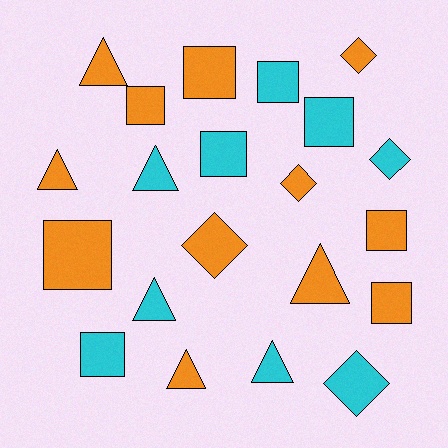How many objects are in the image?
There are 21 objects.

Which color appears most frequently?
Orange, with 12 objects.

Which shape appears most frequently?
Square, with 9 objects.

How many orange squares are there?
There are 5 orange squares.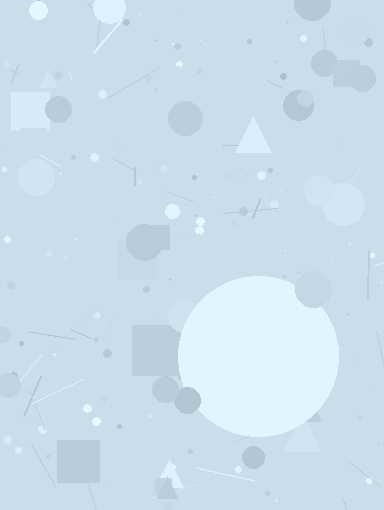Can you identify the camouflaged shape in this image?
The camouflaged shape is a circle.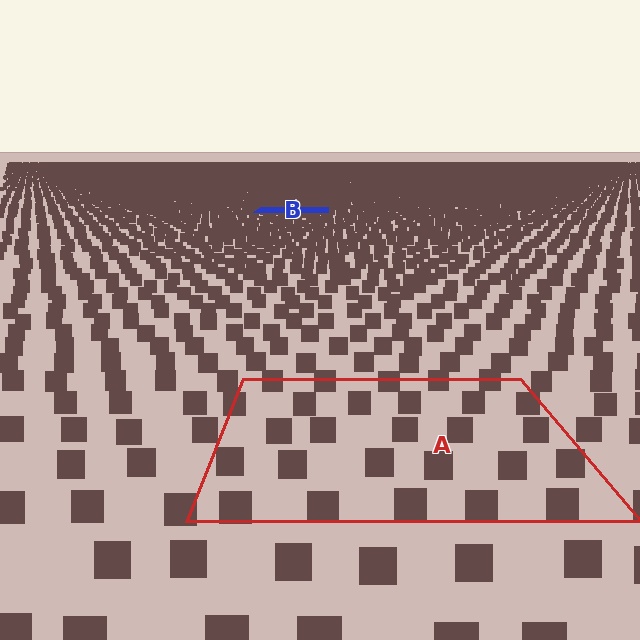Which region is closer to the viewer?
Region A is closer. The texture elements there are larger and more spread out.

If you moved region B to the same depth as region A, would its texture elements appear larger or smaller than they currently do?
They would appear larger. At a closer depth, the same texture elements are projected at a bigger on-screen size.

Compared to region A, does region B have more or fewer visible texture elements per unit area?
Region B has more texture elements per unit area — they are packed more densely because it is farther away.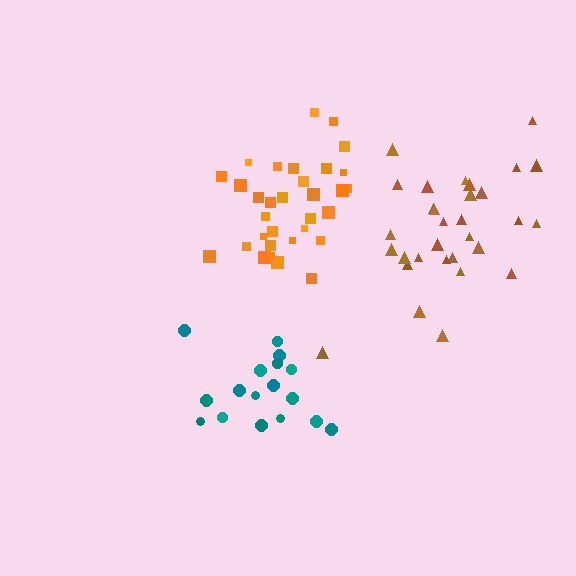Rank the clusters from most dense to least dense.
teal, orange, brown.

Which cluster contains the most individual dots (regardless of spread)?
Orange (32).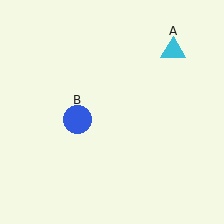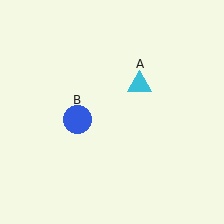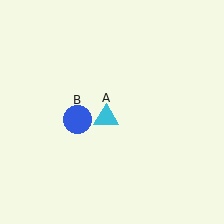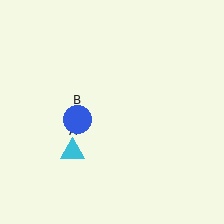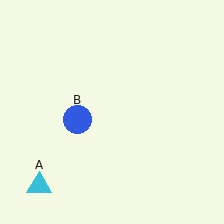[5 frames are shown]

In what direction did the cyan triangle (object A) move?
The cyan triangle (object A) moved down and to the left.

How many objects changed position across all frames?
1 object changed position: cyan triangle (object A).